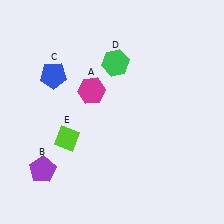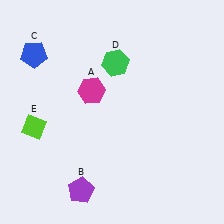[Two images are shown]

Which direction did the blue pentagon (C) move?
The blue pentagon (C) moved up.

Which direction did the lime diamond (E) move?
The lime diamond (E) moved left.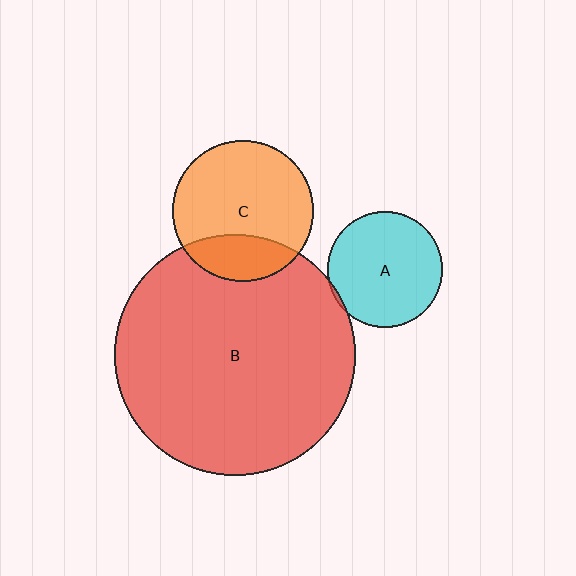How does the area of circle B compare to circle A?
Approximately 4.4 times.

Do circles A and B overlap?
Yes.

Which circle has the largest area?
Circle B (red).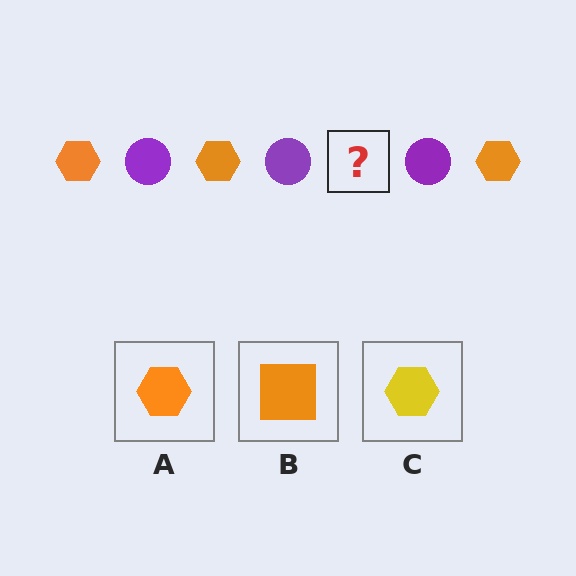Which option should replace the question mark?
Option A.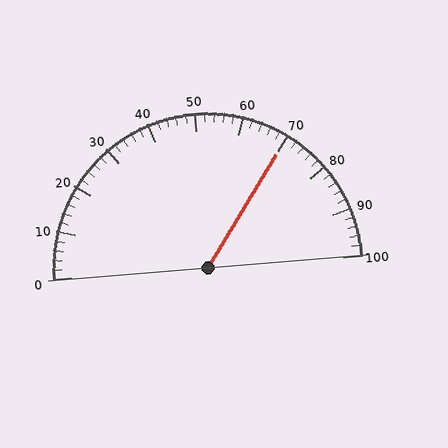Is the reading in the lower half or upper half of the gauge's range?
The reading is in the upper half of the range (0 to 100).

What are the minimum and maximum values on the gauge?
The gauge ranges from 0 to 100.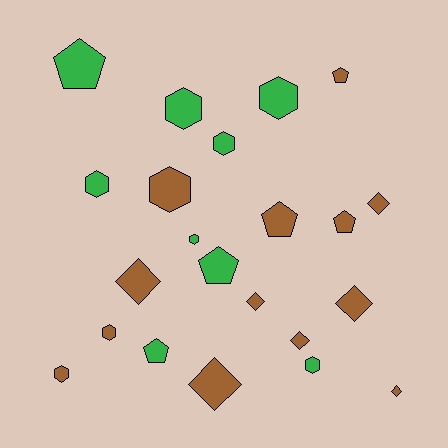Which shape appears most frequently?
Hexagon, with 9 objects.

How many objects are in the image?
There are 22 objects.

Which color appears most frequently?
Brown, with 13 objects.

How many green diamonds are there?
There are no green diamonds.